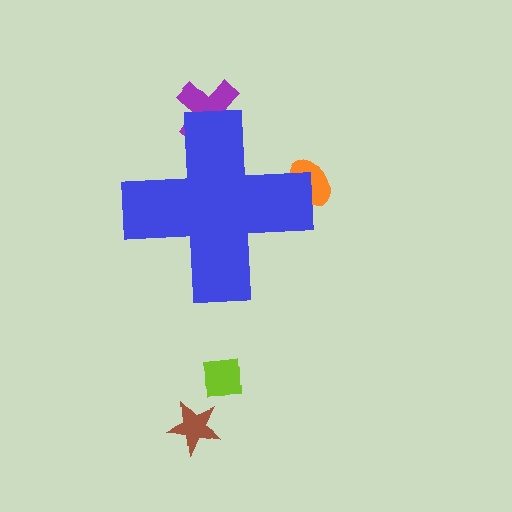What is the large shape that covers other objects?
A blue cross.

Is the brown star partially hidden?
No, the brown star is fully visible.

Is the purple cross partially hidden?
Yes, the purple cross is partially hidden behind the blue cross.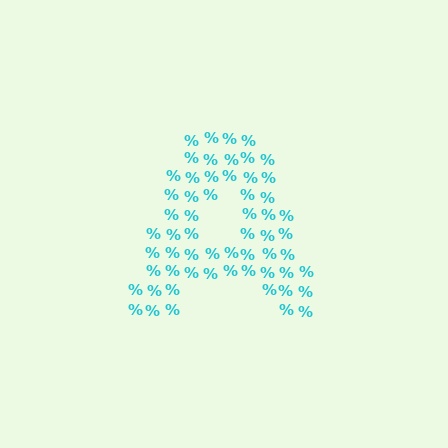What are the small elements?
The small elements are percent signs.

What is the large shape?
The large shape is the letter A.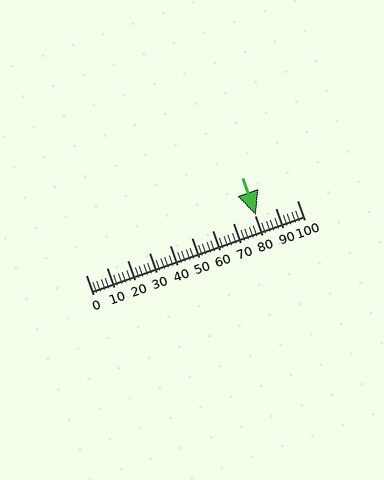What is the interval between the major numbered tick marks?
The major tick marks are spaced 10 units apart.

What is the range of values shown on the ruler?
The ruler shows values from 0 to 100.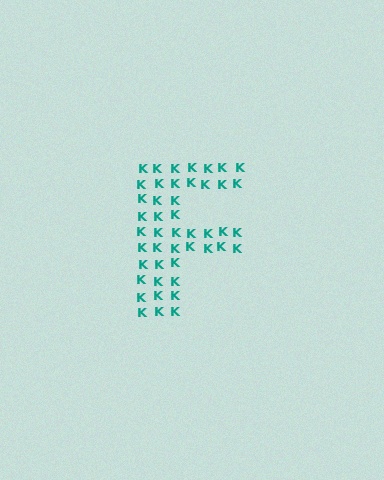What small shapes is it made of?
It is made of small letter K's.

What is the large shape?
The large shape is the letter F.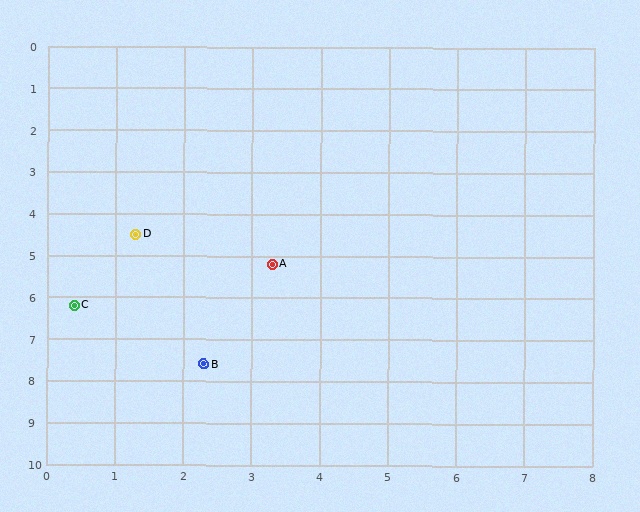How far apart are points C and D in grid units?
Points C and D are about 1.9 grid units apart.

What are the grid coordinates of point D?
Point D is at approximately (1.3, 4.5).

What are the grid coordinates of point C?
Point C is at approximately (0.4, 6.2).